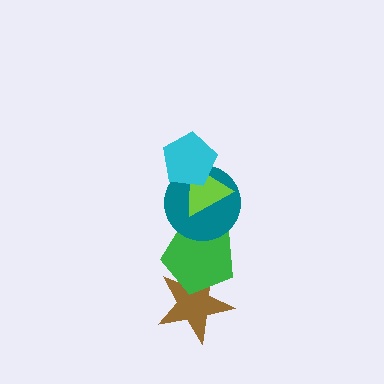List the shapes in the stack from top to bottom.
From top to bottom: the cyan pentagon, the lime triangle, the teal circle, the green pentagon, the brown star.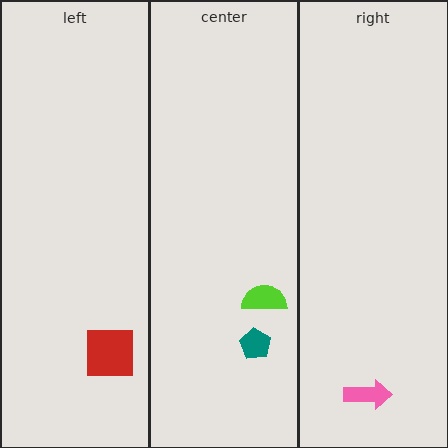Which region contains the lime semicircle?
The center region.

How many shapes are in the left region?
1.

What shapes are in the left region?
The red square.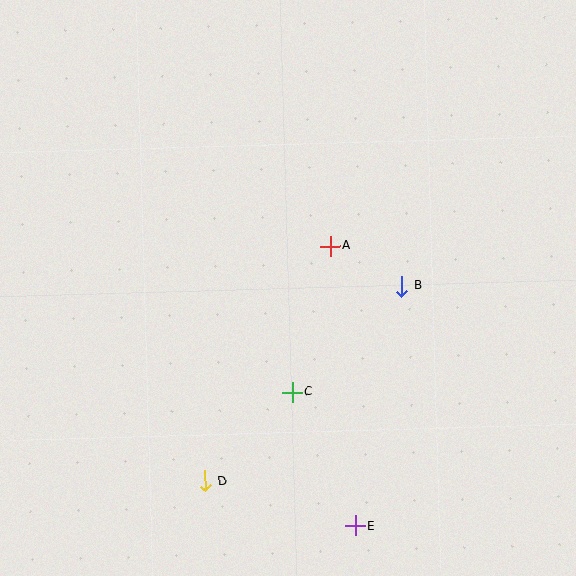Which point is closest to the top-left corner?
Point A is closest to the top-left corner.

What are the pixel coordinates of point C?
Point C is at (292, 392).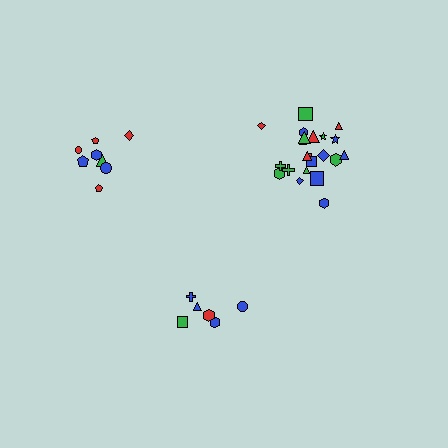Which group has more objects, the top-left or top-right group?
The top-right group.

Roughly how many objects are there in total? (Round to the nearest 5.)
Roughly 35 objects in total.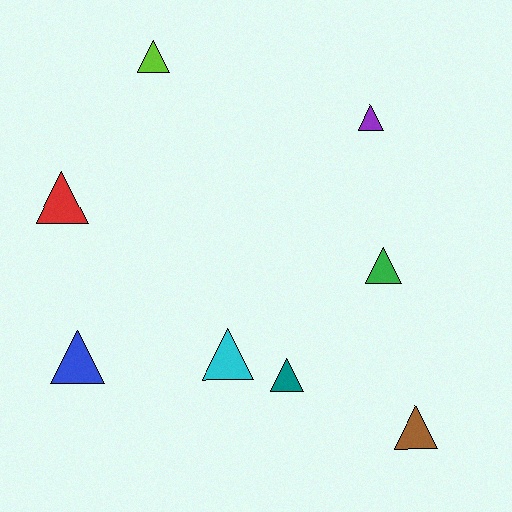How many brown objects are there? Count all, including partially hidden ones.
There is 1 brown object.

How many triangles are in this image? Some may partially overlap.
There are 8 triangles.